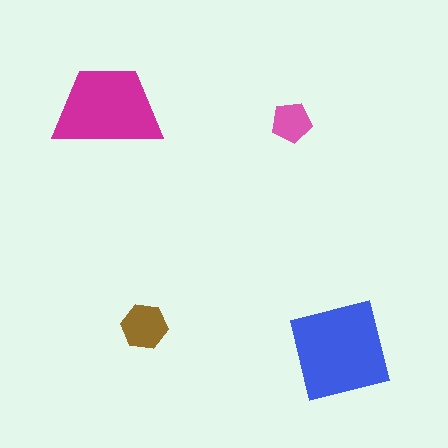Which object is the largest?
The blue square.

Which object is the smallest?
The pink pentagon.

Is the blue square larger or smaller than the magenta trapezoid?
Larger.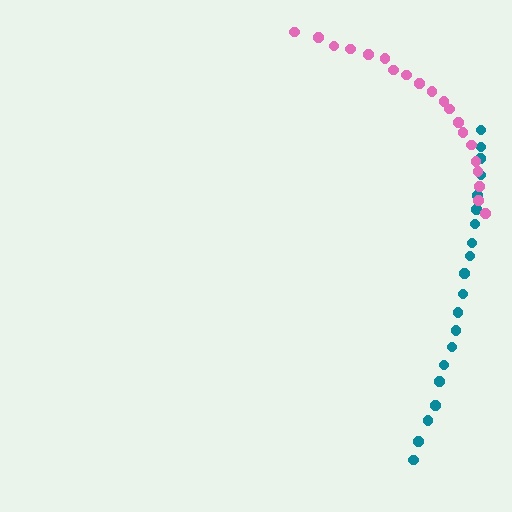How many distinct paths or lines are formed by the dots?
There are 2 distinct paths.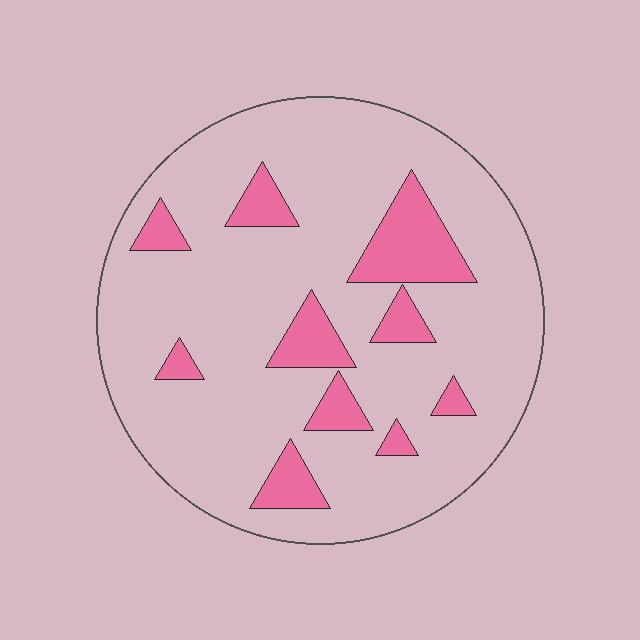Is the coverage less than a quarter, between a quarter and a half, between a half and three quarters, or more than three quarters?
Less than a quarter.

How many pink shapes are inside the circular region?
10.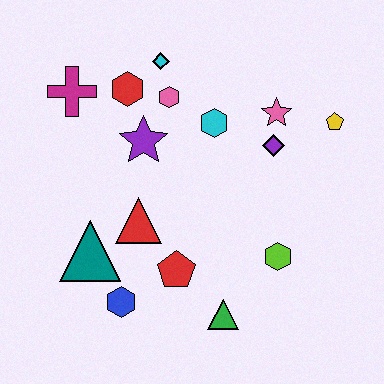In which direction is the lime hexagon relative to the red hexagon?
The lime hexagon is below the red hexagon.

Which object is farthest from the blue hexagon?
The yellow pentagon is farthest from the blue hexagon.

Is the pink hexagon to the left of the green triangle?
Yes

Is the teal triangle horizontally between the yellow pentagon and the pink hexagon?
No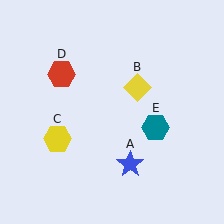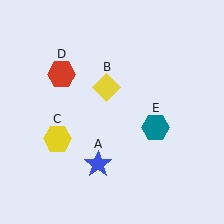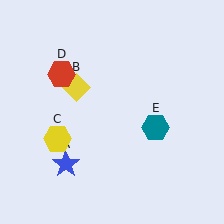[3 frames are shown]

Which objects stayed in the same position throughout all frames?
Yellow hexagon (object C) and red hexagon (object D) and teal hexagon (object E) remained stationary.